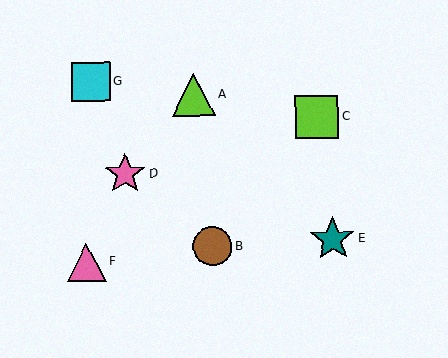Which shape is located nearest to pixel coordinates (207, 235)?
The brown circle (labeled B) at (212, 246) is nearest to that location.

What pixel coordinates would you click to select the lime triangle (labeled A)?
Click at (194, 94) to select the lime triangle A.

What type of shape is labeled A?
Shape A is a lime triangle.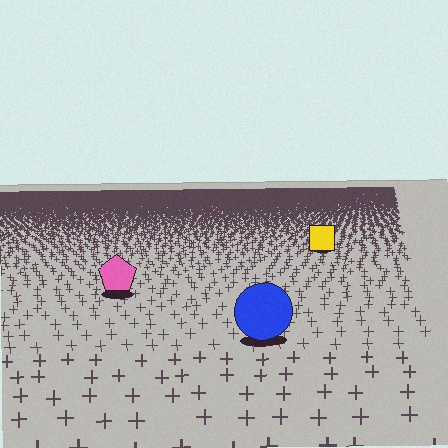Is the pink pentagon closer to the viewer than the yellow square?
Yes. The pink pentagon is closer — you can tell from the texture gradient: the ground texture is coarser near it.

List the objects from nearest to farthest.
From nearest to farthest: the blue circle, the pink pentagon, the yellow square.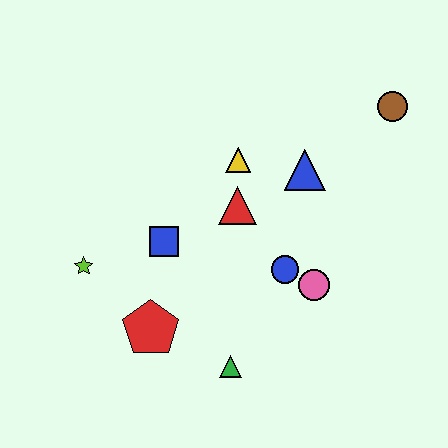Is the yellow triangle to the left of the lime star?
No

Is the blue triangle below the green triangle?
No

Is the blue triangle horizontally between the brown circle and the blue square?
Yes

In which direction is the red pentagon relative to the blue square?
The red pentagon is below the blue square.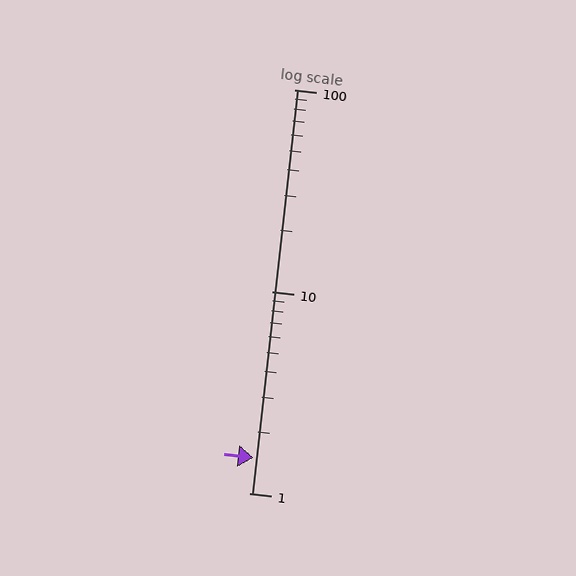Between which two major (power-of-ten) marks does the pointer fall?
The pointer is between 1 and 10.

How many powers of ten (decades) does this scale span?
The scale spans 2 decades, from 1 to 100.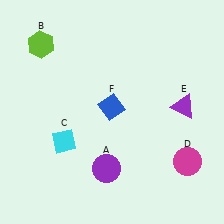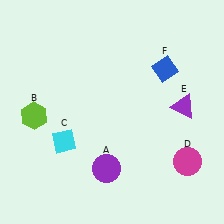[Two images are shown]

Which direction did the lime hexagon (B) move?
The lime hexagon (B) moved down.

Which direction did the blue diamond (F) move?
The blue diamond (F) moved right.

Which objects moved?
The objects that moved are: the lime hexagon (B), the blue diamond (F).